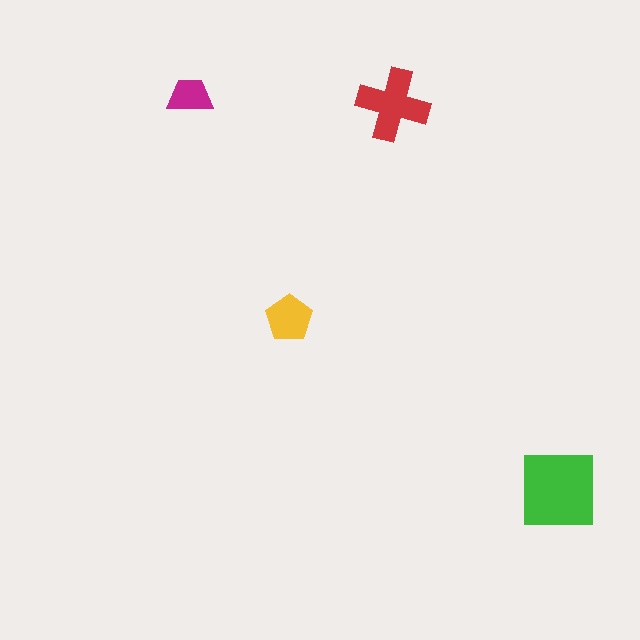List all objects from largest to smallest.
The green square, the red cross, the yellow pentagon, the magenta trapezoid.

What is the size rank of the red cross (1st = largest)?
2nd.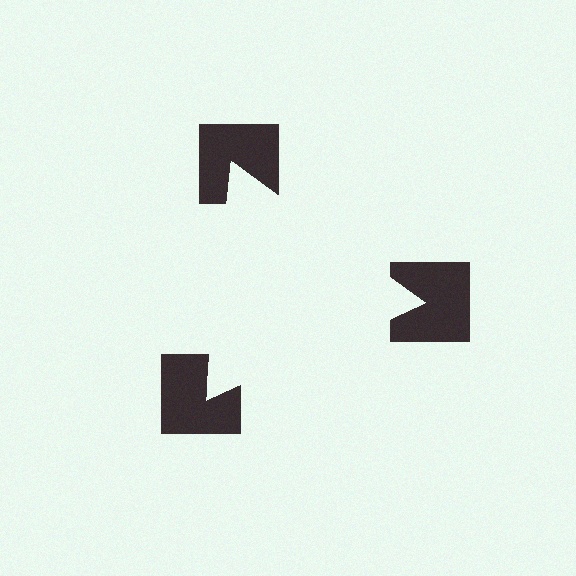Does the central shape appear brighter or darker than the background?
It typically appears slightly brighter than the background, even though no actual brightness change is drawn.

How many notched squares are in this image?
There are 3 — one at each vertex of the illusory triangle.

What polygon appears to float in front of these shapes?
An illusory triangle — its edges are inferred from the aligned wedge cuts in the notched squares, not physically drawn.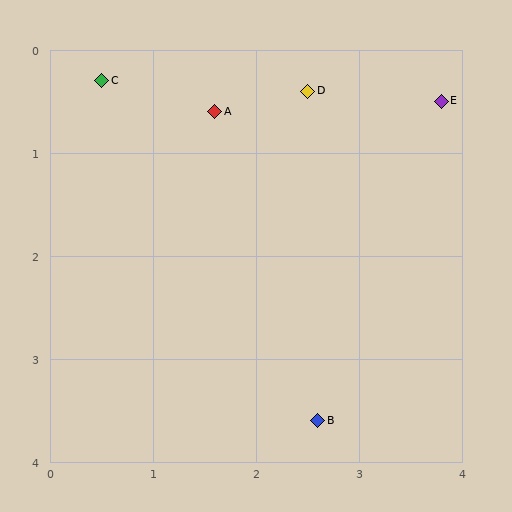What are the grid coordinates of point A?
Point A is at approximately (1.6, 0.6).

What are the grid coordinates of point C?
Point C is at approximately (0.5, 0.3).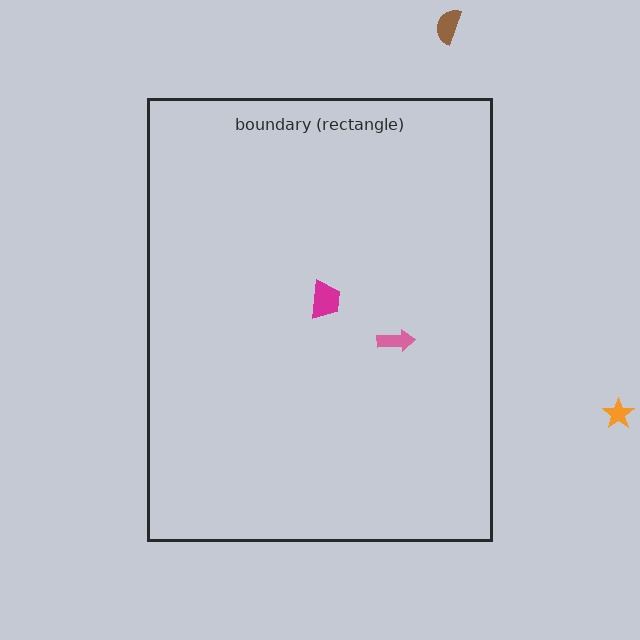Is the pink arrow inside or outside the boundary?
Inside.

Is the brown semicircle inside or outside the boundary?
Outside.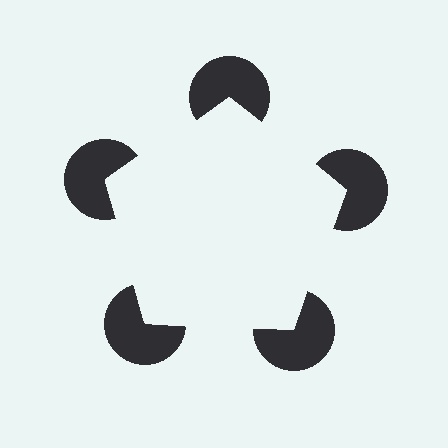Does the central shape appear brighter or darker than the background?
It typically appears slightly brighter than the background, even though no actual brightness change is drawn.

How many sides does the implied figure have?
5 sides.